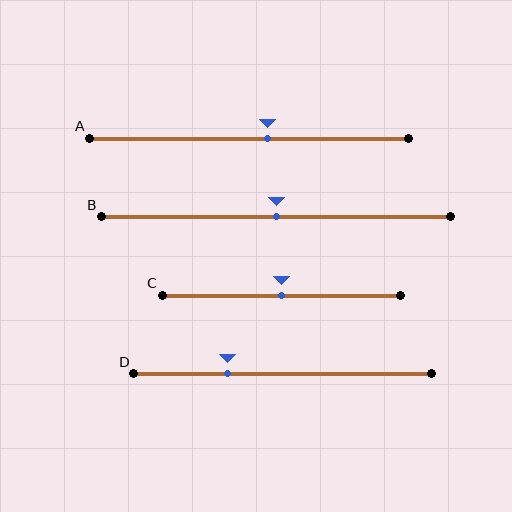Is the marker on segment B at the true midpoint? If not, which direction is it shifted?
Yes, the marker on segment B is at the true midpoint.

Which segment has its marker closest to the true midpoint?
Segment B has its marker closest to the true midpoint.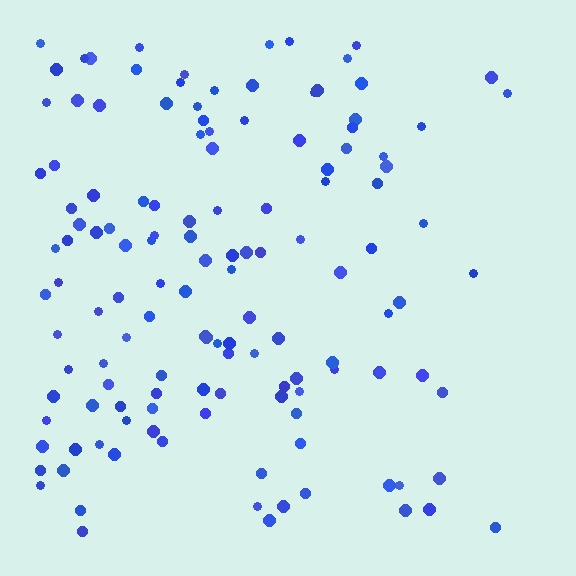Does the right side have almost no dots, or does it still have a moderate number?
Still a moderate number, just noticeably fewer than the left.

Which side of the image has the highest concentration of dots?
The left.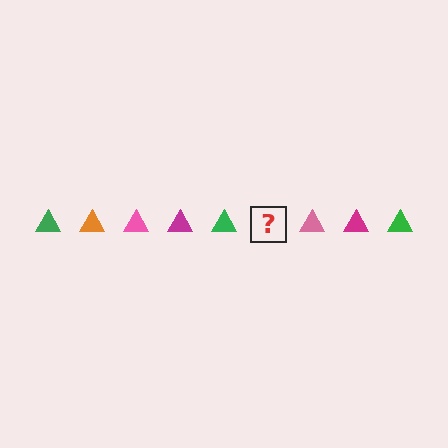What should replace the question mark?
The question mark should be replaced with an orange triangle.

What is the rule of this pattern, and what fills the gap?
The rule is that the pattern cycles through green, orange, pink, magenta triangles. The gap should be filled with an orange triangle.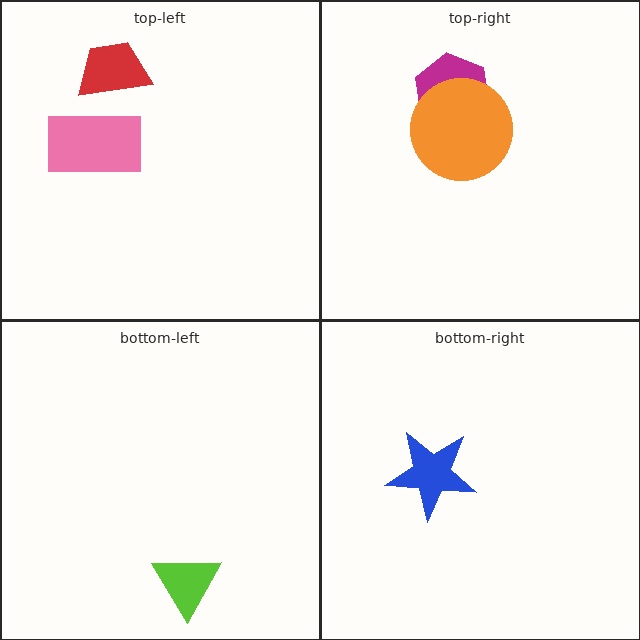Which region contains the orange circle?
The top-right region.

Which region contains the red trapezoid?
The top-left region.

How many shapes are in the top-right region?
2.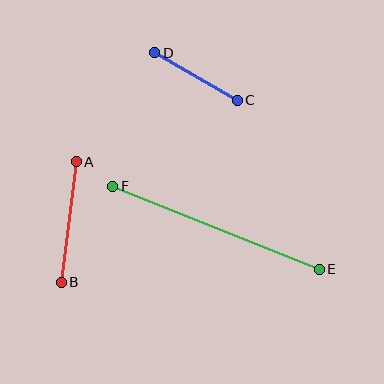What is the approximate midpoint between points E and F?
The midpoint is at approximately (216, 228) pixels.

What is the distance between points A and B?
The distance is approximately 122 pixels.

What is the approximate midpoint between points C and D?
The midpoint is at approximately (196, 77) pixels.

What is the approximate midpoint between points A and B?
The midpoint is at approximately (69, 222) pixels.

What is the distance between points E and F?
The distance is approximately 223 pixels.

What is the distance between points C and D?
The distance is approximately 95 pixels.